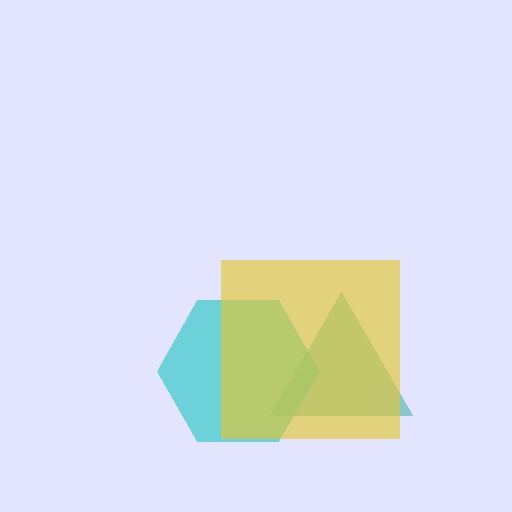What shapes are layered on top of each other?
The layered shapes are: a teal triangle, a cyan hexagon, a yellow square.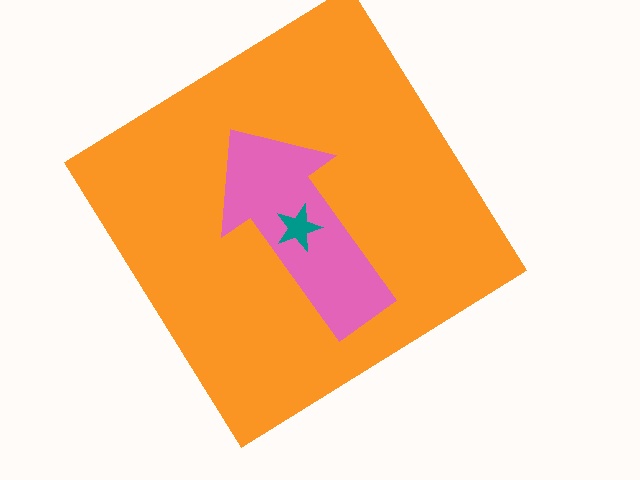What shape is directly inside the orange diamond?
The pink arrow.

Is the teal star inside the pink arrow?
Yes.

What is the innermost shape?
The teal star.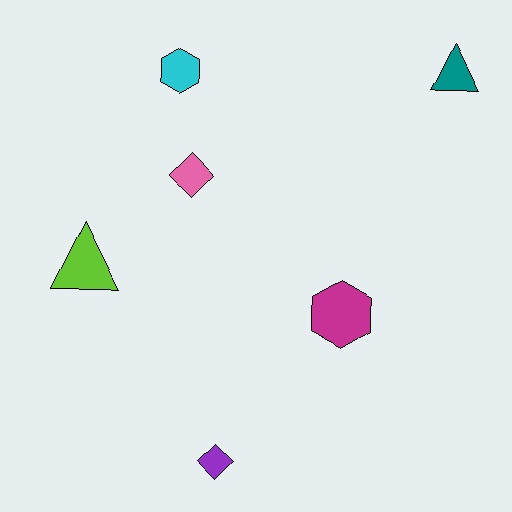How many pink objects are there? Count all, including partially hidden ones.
There is 1 pink object.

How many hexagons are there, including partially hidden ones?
There are 2 hexagons.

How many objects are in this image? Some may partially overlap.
There are 6 objects.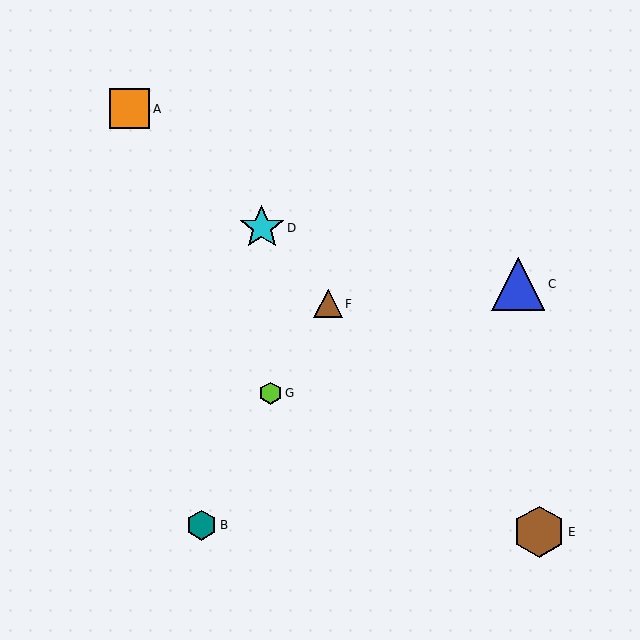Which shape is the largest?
The blue triangle (labeled C) is the largest.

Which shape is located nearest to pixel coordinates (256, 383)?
The lime hexagon (labeled G) at (271, 393) is nearest to that location.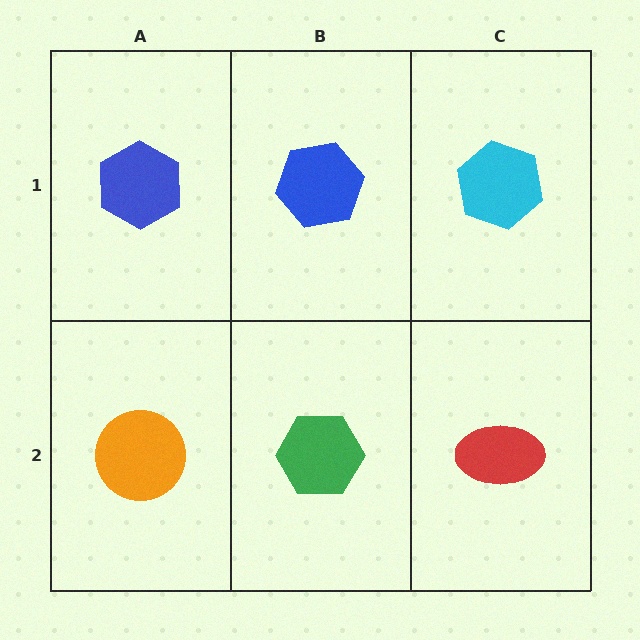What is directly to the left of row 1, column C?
A blue hexagon.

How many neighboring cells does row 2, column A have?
2.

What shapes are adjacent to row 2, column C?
A cyan hexagon (row 1, column C), a green hexagon (row 2, column B).